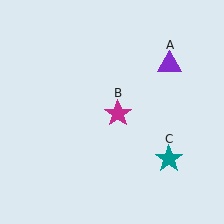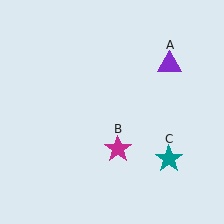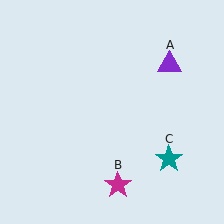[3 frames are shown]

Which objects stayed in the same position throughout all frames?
Purple triangle (object A) and teal star (object C) remained stationary.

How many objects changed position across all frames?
1 object changed position: magenta star (object B).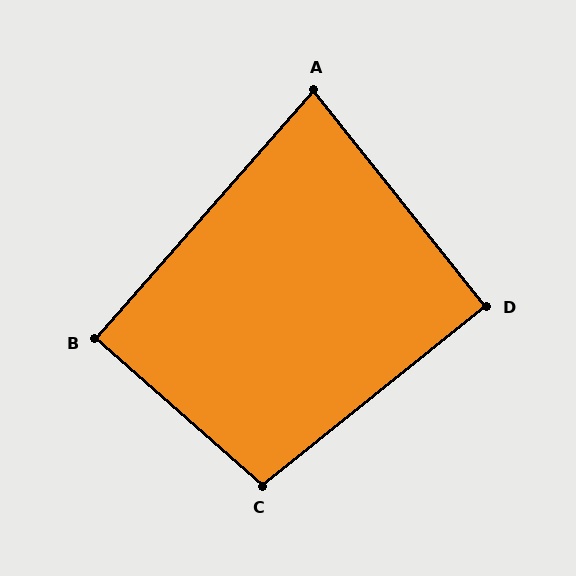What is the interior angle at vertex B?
Approximately 90 degrees (approximately right).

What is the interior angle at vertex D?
Approximately 90 degrees (approximately right).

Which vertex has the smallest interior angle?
A, at approximately 80 degrees.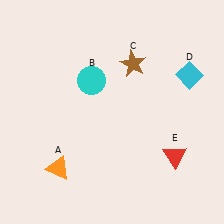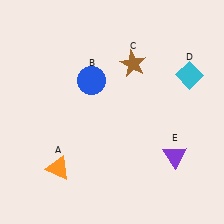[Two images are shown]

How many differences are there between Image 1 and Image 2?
There are 2 differences between the two images.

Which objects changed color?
B changed from cyan to blue. E changed from red to purple.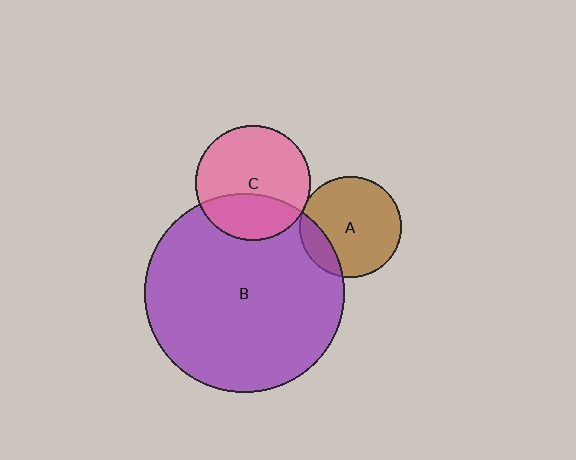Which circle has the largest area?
Circle B (purple).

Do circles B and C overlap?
Yes.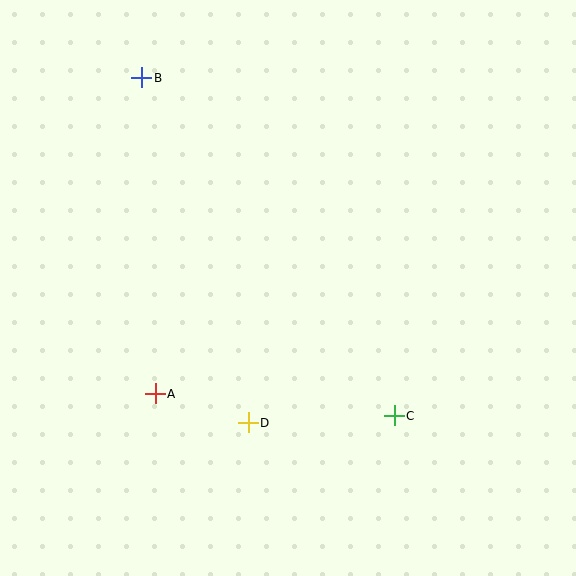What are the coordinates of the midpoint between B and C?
The midpoint between B and C is at (268, 247).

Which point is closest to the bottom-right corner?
Point C is closest to the bottom-right corner.